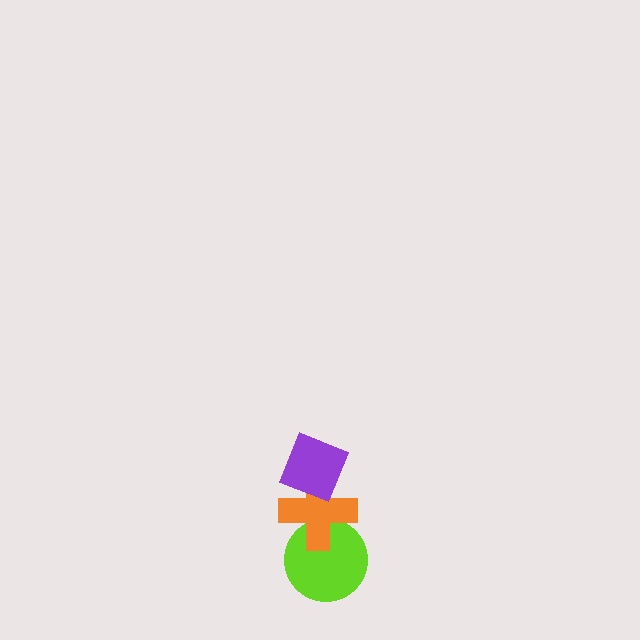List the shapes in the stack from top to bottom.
From top to bottom: the purple diamond, the orange cross, the lime circle.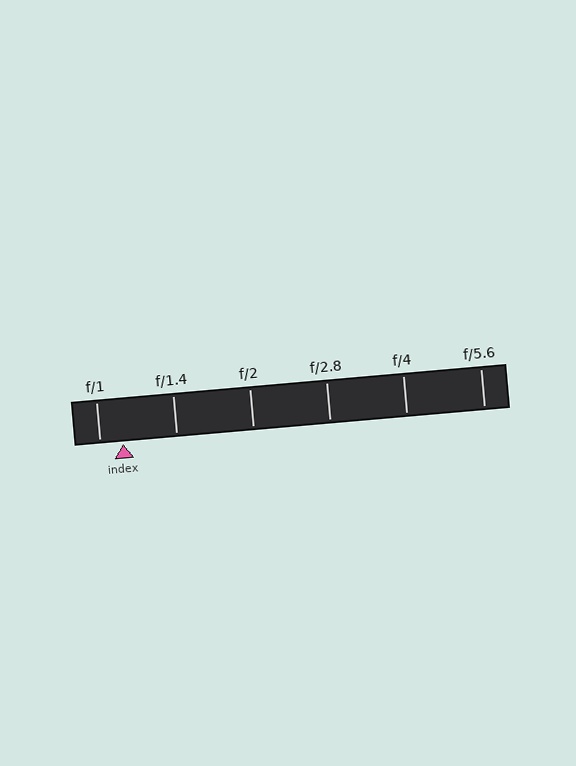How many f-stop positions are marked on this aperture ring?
There are 6 f-stop positions marked.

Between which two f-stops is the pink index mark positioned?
The index mark is between f/1 and f/1.4.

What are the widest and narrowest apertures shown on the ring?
The widest aperture shown is f/1 and the narrowest is f/5.6.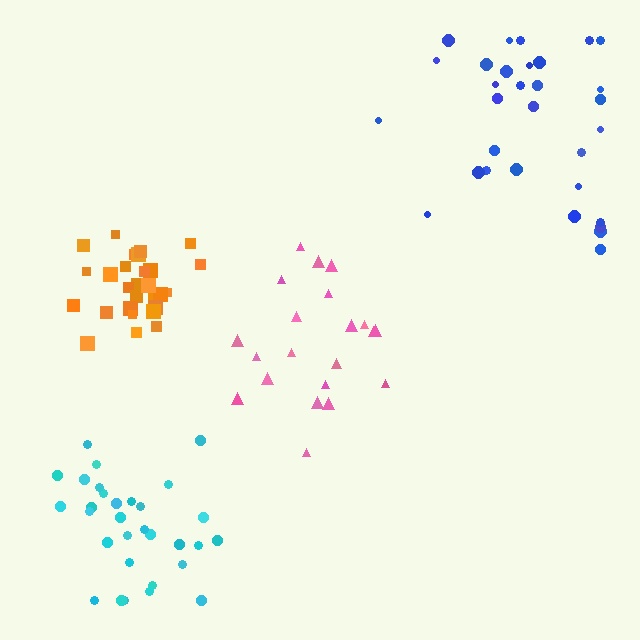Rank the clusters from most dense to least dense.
orange, cyan, pink, blue.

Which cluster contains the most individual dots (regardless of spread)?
Cyan (32).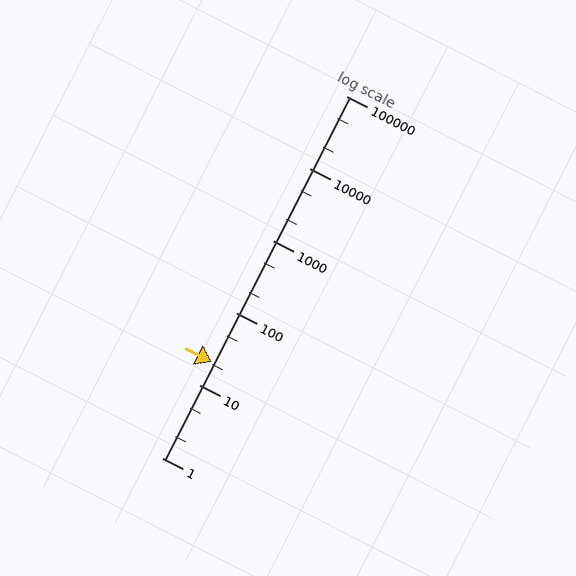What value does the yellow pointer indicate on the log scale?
The pointer indicates approximately 21.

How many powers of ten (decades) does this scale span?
The scale spans 5 decades, from 1 to 100000.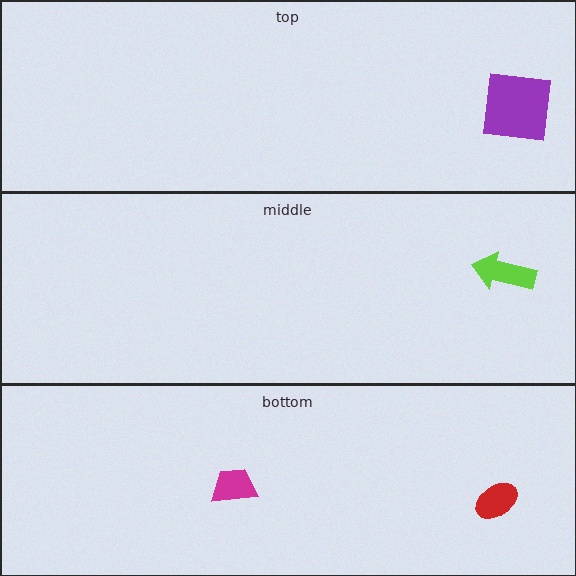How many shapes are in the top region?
1.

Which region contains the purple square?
The top region.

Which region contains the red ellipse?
The bottom region.